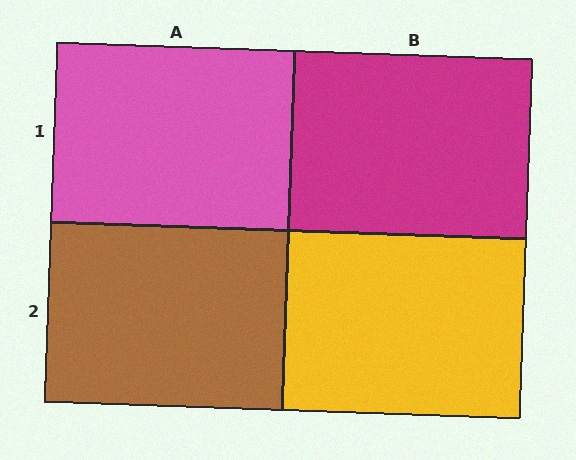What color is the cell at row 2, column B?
Yellow.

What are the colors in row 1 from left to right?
Pink, magenta.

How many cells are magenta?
1 cell is magenta.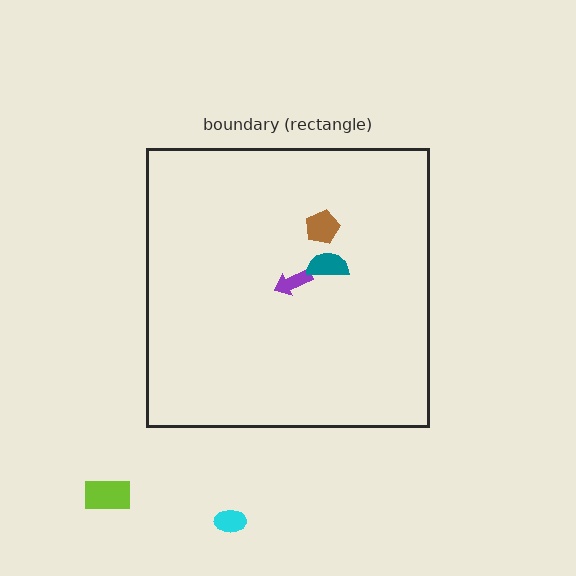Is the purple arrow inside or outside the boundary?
Inside.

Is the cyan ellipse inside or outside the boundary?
Outside.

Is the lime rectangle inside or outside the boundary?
Outside.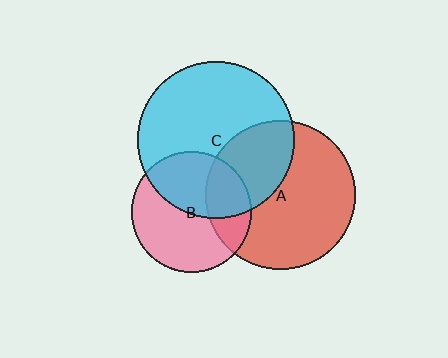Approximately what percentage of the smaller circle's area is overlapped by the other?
Approximately 25%.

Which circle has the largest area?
Circle C (cyan).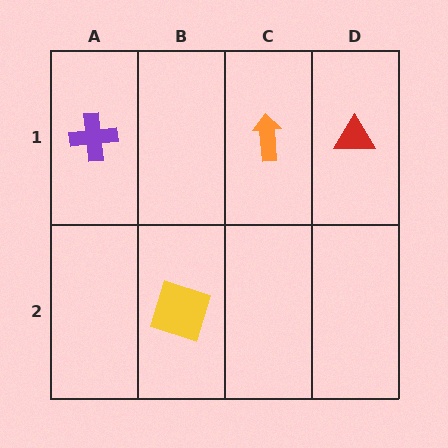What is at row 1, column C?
An orange arrow.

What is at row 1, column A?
A purple cross.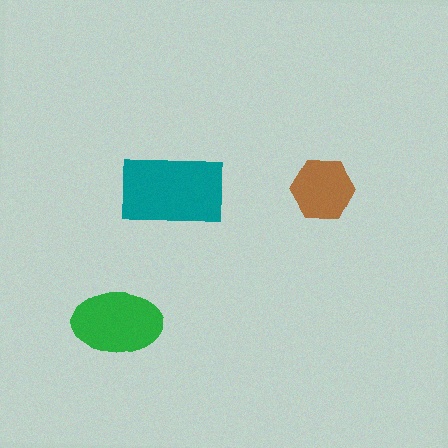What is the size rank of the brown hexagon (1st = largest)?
3rd.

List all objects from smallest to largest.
The brown hexagon, the green ellipse, the teal rectangle.